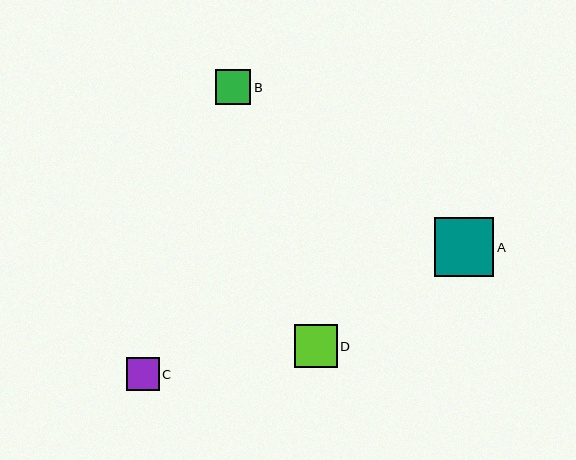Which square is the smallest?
Square C is the smallest with a size of approximately 33 pixels.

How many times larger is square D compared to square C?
Square D is approximately 1.3 times the size of square C.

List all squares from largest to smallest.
From largest to smallest: A, D, B, C.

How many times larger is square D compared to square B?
Square D is approximately 1.2 times the size of square B.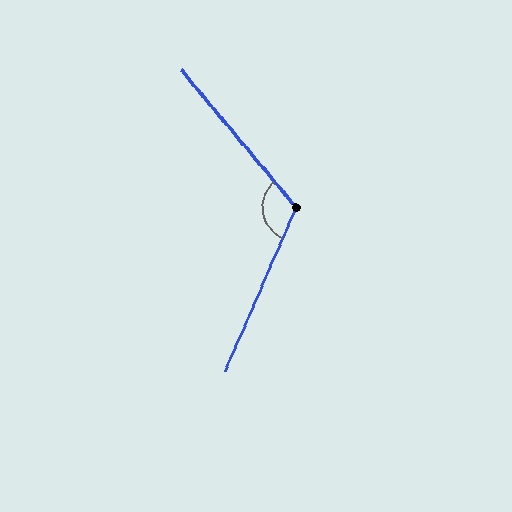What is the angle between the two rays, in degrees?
Approximately 117 degrees.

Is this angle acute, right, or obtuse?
It is obtuse.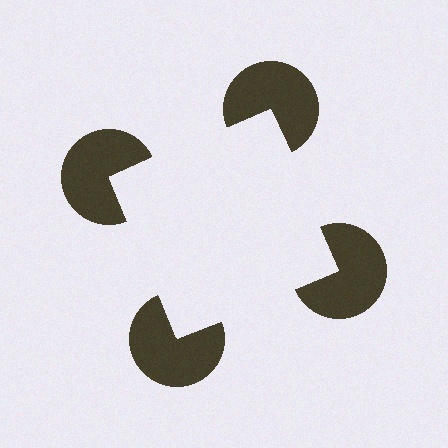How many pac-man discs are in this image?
There are 4 — one at each vertex of the illusory square.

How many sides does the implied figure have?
4 sides.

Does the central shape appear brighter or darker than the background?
It typically appears slightly brighter than the background, even though no actual brightness change is drawn.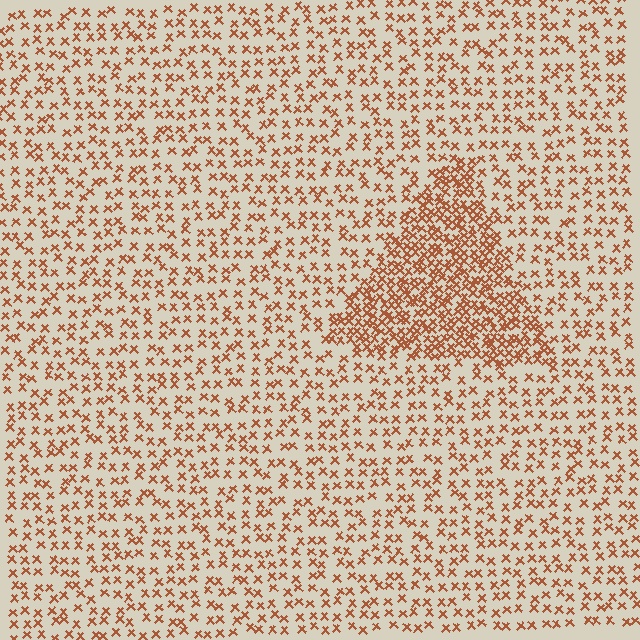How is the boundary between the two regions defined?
The boundary is defined by a change in element density (approximately 2.4x ratio). All elements are the same color, size, and shape.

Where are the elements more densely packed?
The elements are more densely packed inside the triangle boundary.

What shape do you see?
I see a triangle.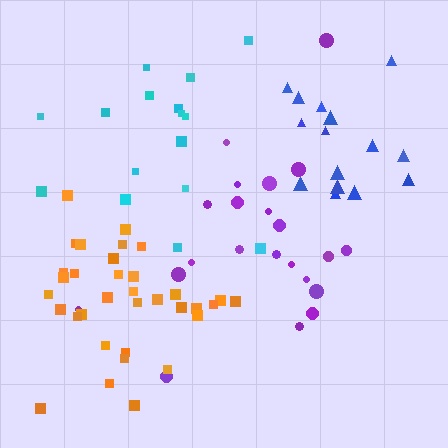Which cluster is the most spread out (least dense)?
Cyan.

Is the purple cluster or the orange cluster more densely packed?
Orange.